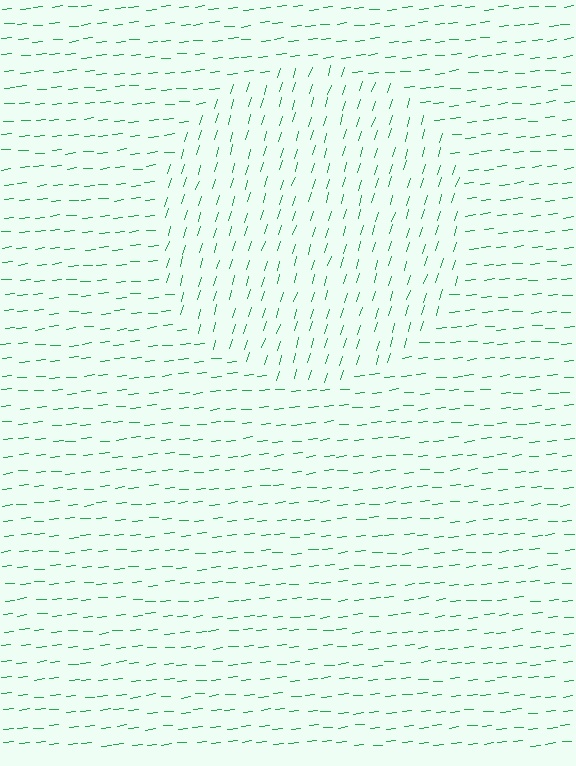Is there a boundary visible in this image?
Yes, there is a texture boundary formed by a change in line orientation.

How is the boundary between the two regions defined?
The boundary is defined purely by a change in line orientation (approximately 67 degrees difference). All lines are the same color and thickness.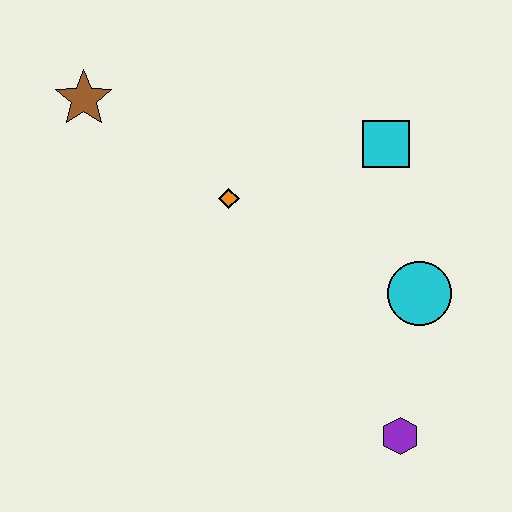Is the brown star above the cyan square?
Yes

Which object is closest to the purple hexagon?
The cyan circle is closest to the purple hexagon.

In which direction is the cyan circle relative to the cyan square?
The cyan circle is below the cyan square.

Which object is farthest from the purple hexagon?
The brown star is farthest from the purple hexagon.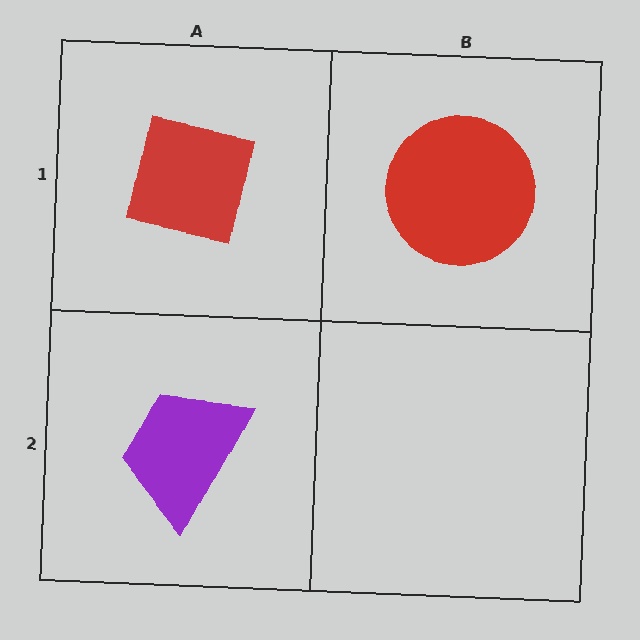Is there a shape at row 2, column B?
No, that cell is empty.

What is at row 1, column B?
A red circle.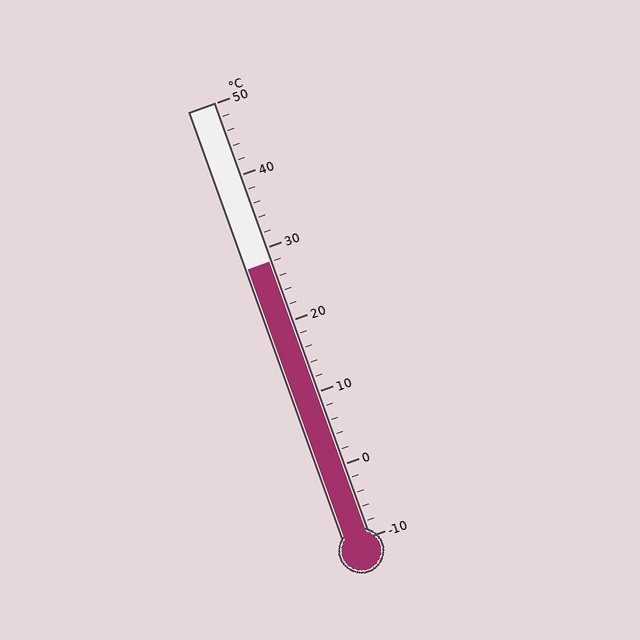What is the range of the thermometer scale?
The thermometer scale ranges from -10°C to 50°C.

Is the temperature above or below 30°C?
The temperature is below 30°C.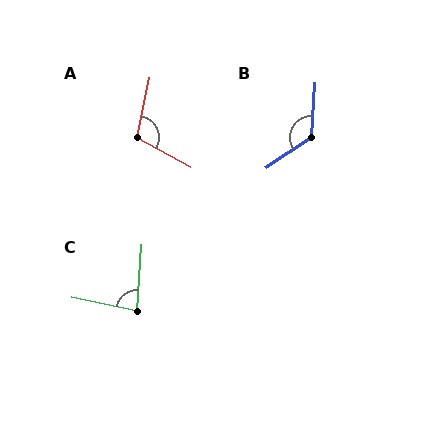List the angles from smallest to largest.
C (83°), A (107°), B (126°).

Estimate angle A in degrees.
Approximately 107 degrees.